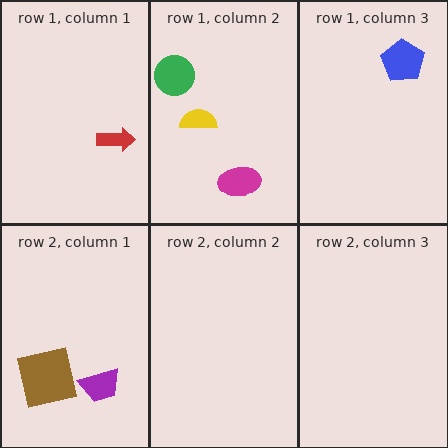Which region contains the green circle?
The row 1, column 2 region.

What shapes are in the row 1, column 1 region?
The red arrow.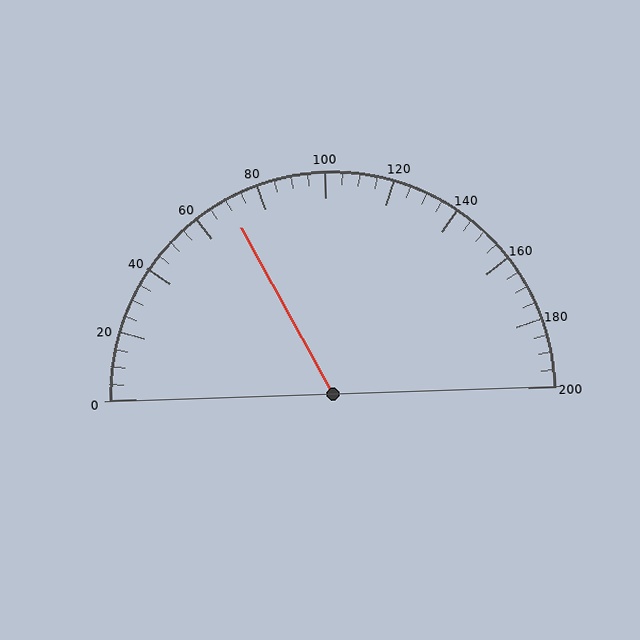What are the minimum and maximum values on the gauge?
The gauge ranges from 0 to 200.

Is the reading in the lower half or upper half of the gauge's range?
The reading is in the lower half of the range (0 to 200).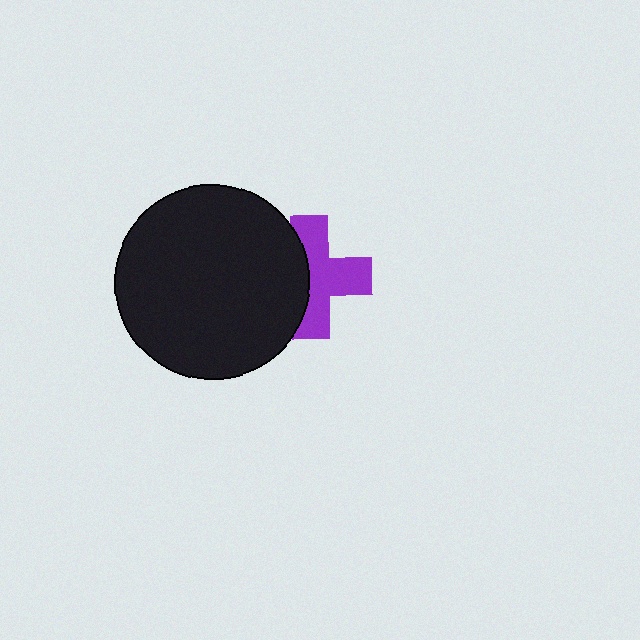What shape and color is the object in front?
The object in front is a black circle.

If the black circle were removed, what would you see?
You would see the complete purple cross.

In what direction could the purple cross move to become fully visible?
The purple cross could move right. That would shift it out from behind the black circle entirely.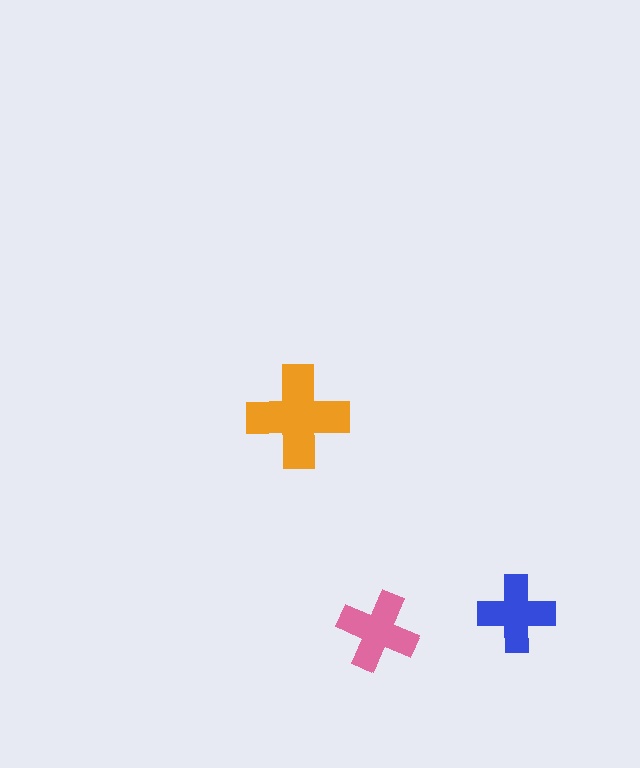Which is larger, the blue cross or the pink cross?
The pink one.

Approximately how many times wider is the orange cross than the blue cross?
About 1.5 times wider.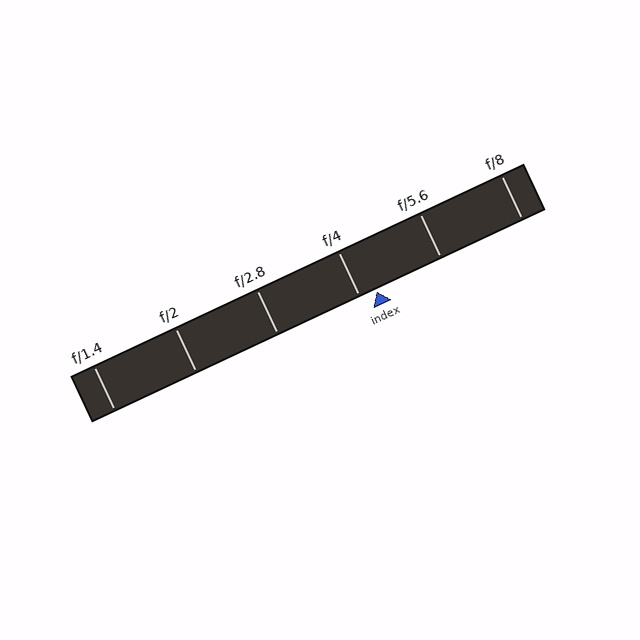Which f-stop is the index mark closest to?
The index mark is closest to f/4.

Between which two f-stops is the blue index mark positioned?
The index mark is between f/4 and f/5.6.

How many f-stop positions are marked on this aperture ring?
There are 6 f-stop positions marked.